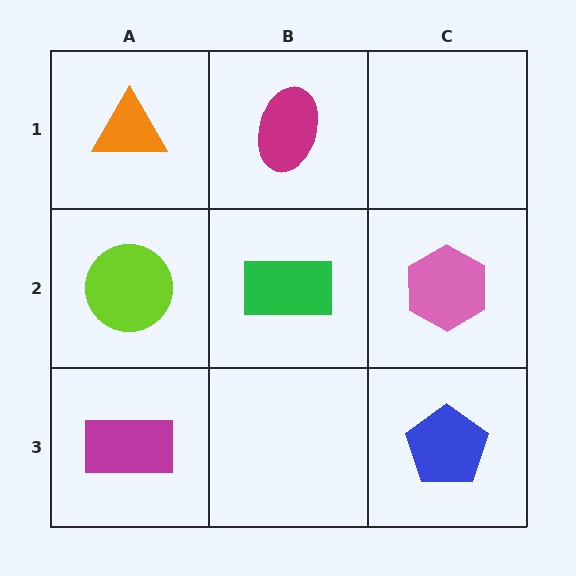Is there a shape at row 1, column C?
No, that cell is empty.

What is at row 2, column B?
A green rectangle.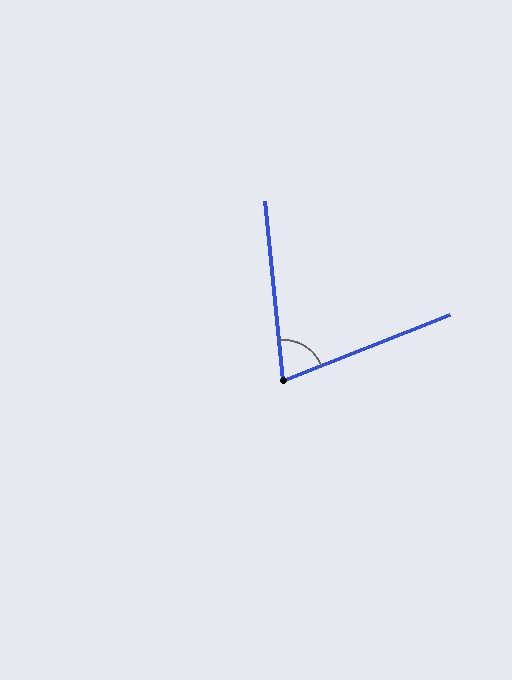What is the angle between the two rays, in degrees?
Approximately 74 degrees.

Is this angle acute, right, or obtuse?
It is acute.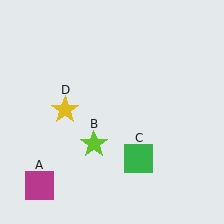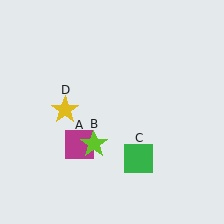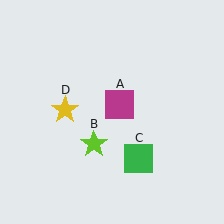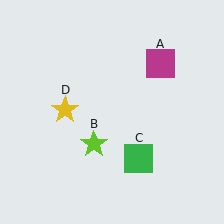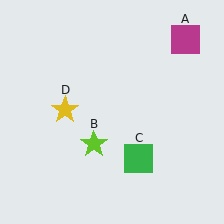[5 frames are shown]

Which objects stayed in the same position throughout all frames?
Lime star (object B) and green square (object C) and yellow star (object D) remained stationary.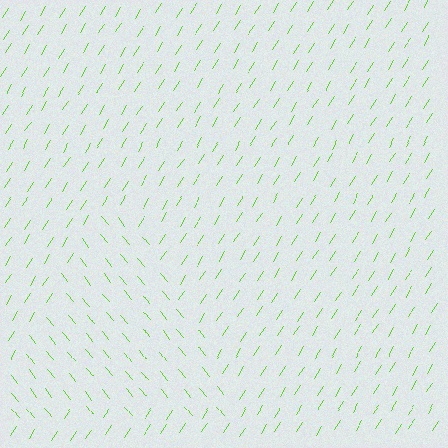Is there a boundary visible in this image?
Yes, there is a texture boundary formed by a change in line orientation.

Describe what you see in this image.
The image is filled with small lime line segments. A triangle region in the image has lines oriented differently from the surrounding lines, creating a visible texture boundary.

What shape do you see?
I see a triangle.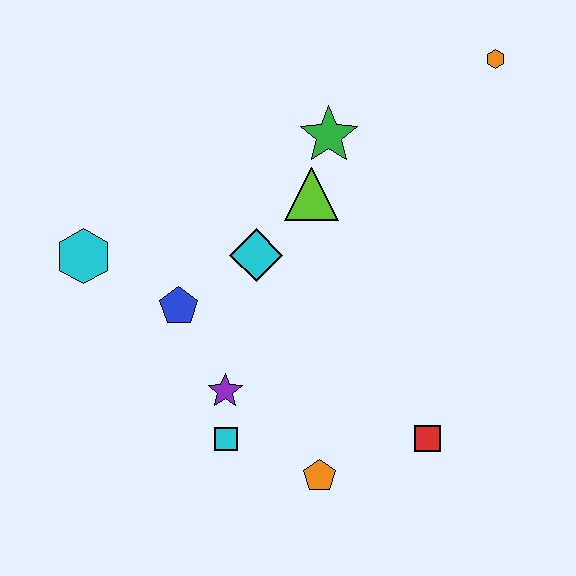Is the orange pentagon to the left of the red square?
Yes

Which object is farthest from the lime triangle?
The orange pentagon is farthest from the lime triangle.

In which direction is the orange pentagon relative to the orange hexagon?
The orange pentagon is below the orange hexagon.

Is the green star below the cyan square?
No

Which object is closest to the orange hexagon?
The green star is closest to the orange hexagon.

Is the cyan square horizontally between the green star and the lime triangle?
No